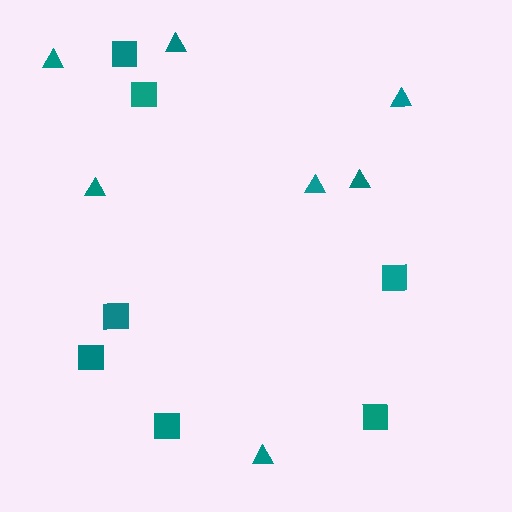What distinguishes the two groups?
There are 2 groups: one group of triangles (7) and one group of squares (7).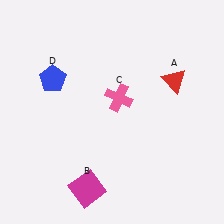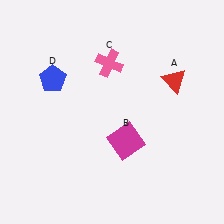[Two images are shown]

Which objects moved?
The objects that moved are: the magenta square (B), the pink cross (C).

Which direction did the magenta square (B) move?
The magenta square (B) moved up.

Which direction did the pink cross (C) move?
The pink cross (C) moved up.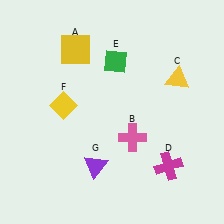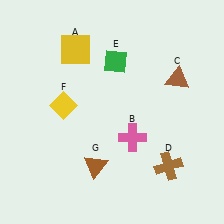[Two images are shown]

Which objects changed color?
C changed from yellow to brown. D changed from magenta to brown. G changed from purple to brown.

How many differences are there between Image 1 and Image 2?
There are 3 differences between the two images.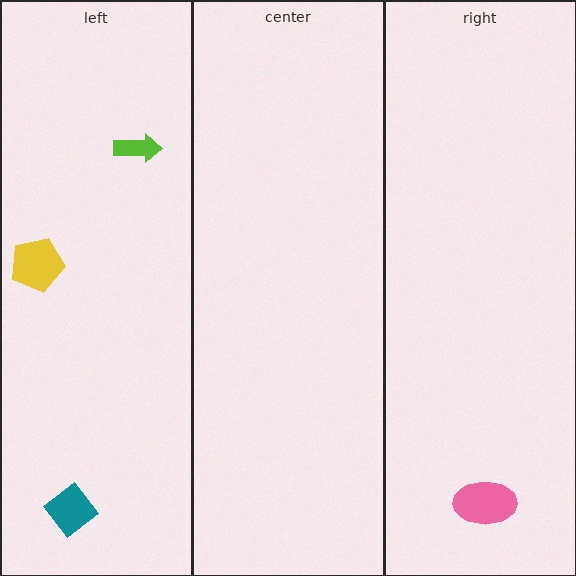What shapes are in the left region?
The yellow pentagon, the teal diamond, the lime arrow.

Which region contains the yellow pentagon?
The left region.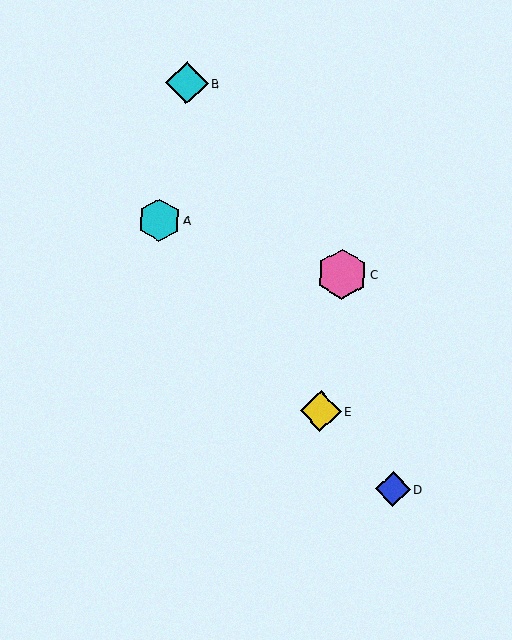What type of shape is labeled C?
Shape C is a pink hexagon.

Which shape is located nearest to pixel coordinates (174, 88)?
The cyan diamond (labeled B) at (187, 83) is nearest to that location.